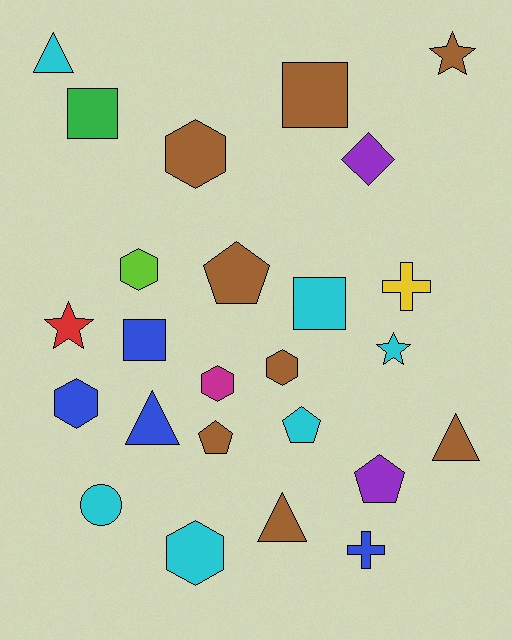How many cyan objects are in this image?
There are 6 cyan objects.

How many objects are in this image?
There are 25 objects.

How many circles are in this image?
There is 1 circle.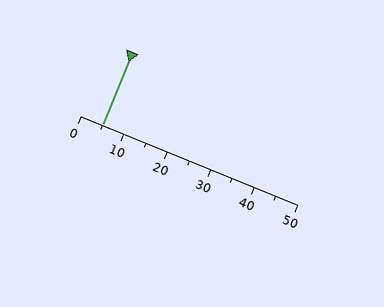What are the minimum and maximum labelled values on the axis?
The axis runs from 0 to 50.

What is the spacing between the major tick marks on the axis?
The major ticks are spaced 10 apart.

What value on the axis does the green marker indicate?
The marker indicates approximately 5.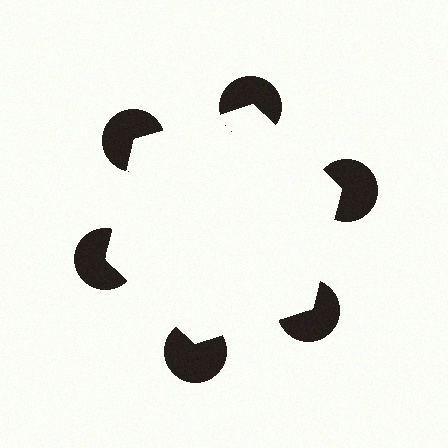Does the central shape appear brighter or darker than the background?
It typically appears slightly brighter than the background, even though no actual brightness change is drawn.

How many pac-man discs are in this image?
There are 6 — one at each vertex of the illusory hexagon.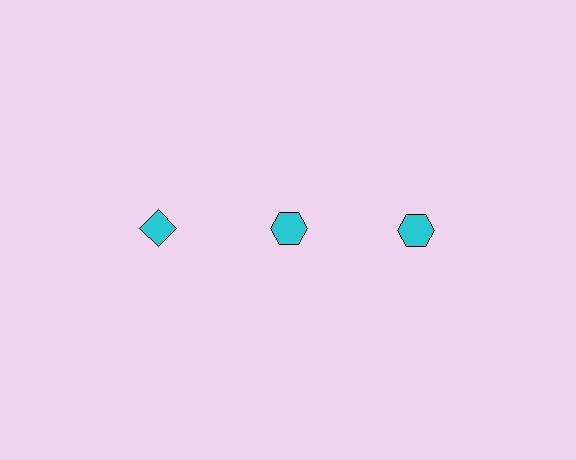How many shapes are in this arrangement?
There are 3 shapes arranged in a grid pattern.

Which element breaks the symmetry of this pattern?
The cyan diamond in the top row, leftmost column breaks the symmetry. All other shapes are cyan hexagons.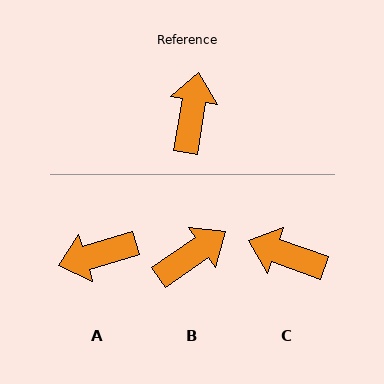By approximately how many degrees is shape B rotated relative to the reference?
Approximately 46 degrees clockwise.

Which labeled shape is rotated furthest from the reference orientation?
A, about 116 degrees away.